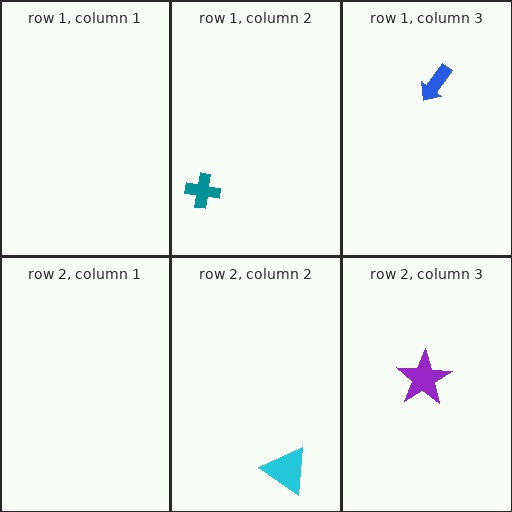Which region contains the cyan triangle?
The row 2, column 2 region.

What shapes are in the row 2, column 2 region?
The cyan triangle.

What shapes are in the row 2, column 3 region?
The purple star.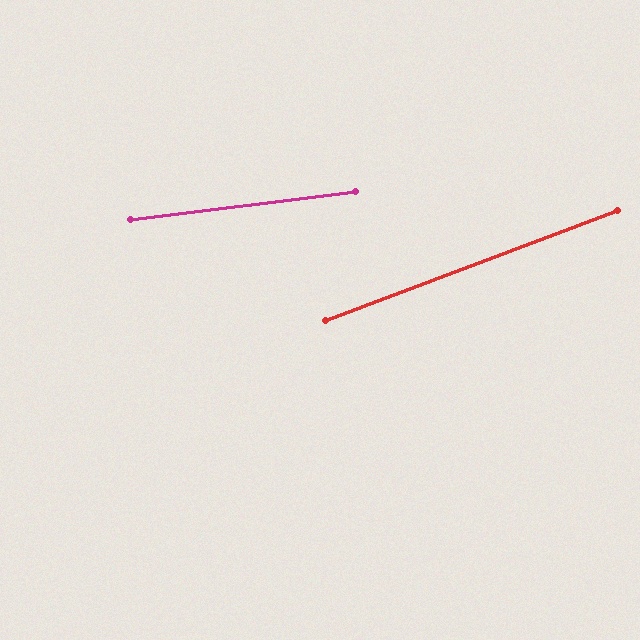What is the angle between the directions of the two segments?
Approximately 13 degrees.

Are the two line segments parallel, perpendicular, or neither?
Neither parallel nor perpendicular — they differ by about 13°.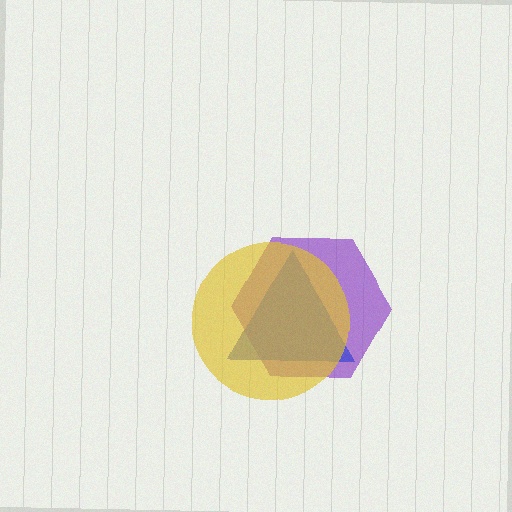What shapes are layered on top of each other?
The layered shapes are: a purple hexagon, a blue triangle, a yellow circle.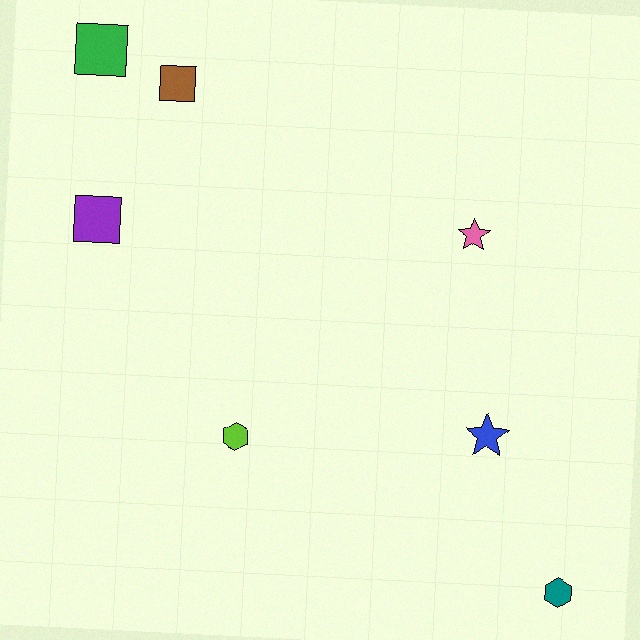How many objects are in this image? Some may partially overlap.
There are 7 objects.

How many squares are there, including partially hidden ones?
There are 3 squares.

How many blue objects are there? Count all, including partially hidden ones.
There is 1 blue object.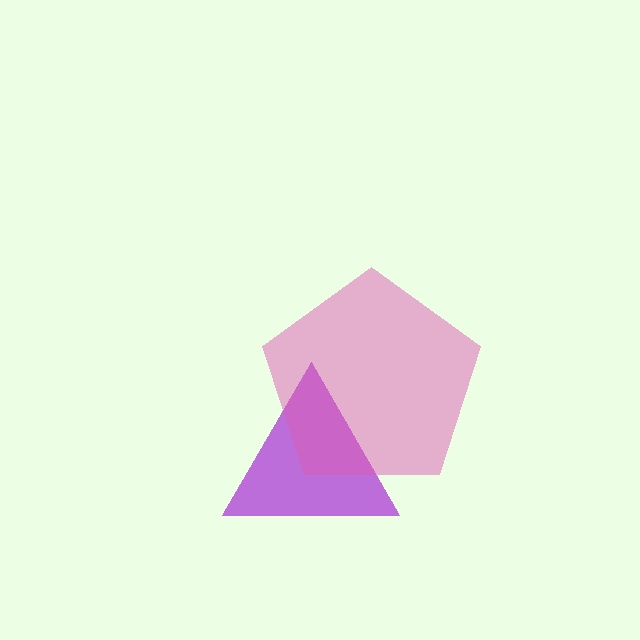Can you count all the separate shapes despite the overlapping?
Yes, there are 2 separate shapes.